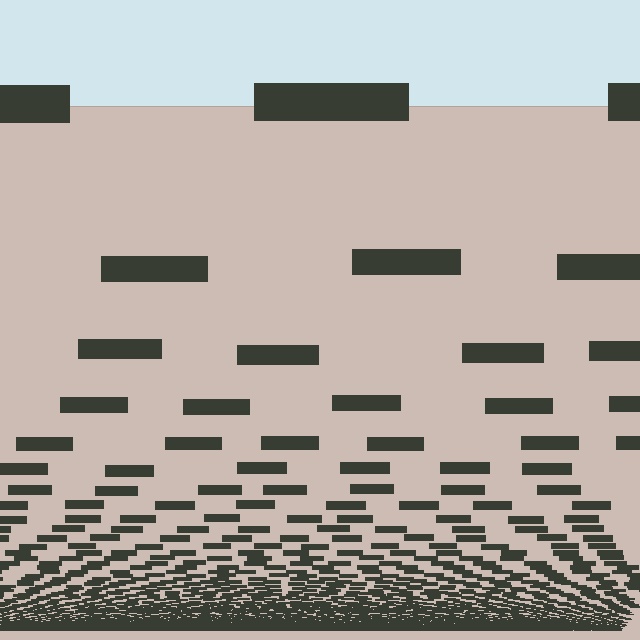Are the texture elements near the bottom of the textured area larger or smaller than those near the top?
Smaller. The gradient is inverted — elements near the bottom are smaller and denser.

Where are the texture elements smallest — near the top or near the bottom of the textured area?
Near the bottom.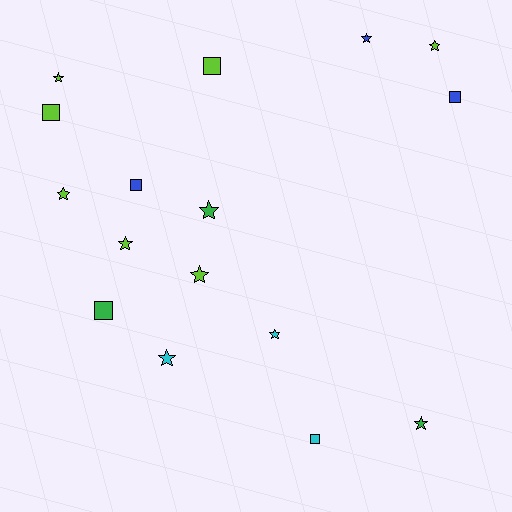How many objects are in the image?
There are 16 objects.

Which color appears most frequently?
Lime, with 7 objects.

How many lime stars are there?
There are 5 lime stars.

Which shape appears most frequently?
Star, with 10 objects.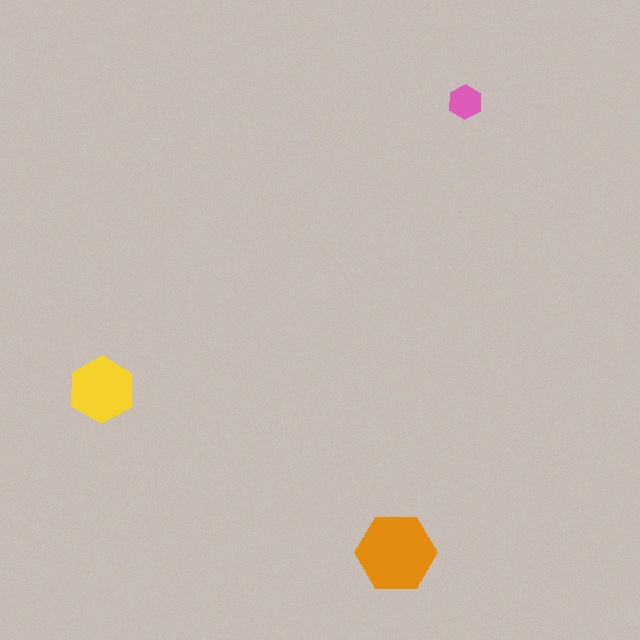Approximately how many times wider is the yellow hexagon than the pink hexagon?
About 2 times wider.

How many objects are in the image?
There are 3 objects in the image.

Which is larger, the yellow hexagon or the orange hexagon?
The orange one.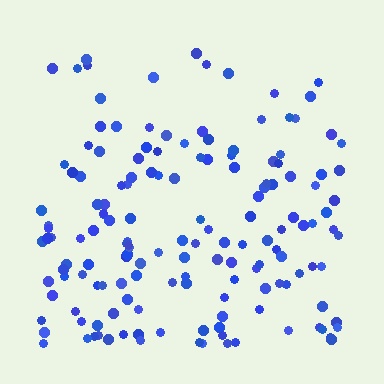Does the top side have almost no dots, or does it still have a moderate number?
Still a moderate number, just noticeably fewer than the bottom.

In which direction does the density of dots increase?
From top to bottom, with the bottom side densest.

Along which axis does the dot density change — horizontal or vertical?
Vertical.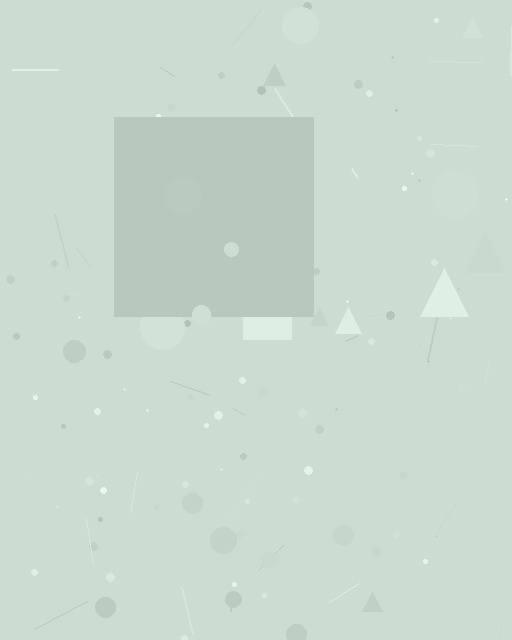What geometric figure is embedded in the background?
A square is embedded in the background.